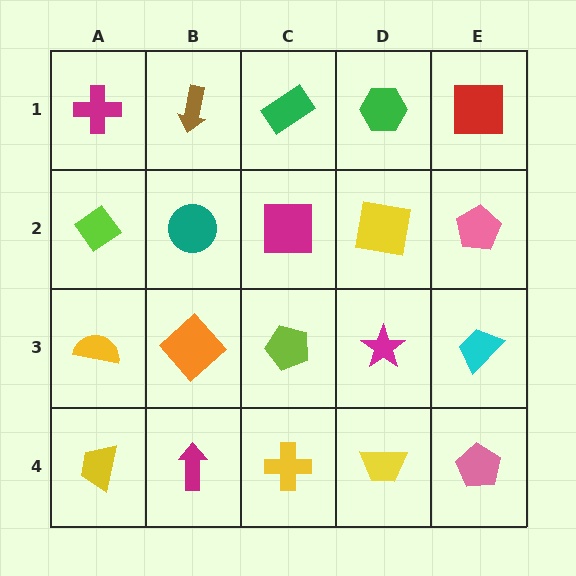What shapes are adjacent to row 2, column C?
A green rectangle (row 1, column C), a lime pentagon (row 3, column C), a teal circle (row 2, column B), a yellow square (row 2, column D).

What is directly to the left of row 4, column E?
A yellow trapezoid.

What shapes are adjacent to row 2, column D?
A green hexagon (row 1, column D), a magenta star (row 3, column D), a magenta square (row 2, column C), a pink pentagon (row 2, column E).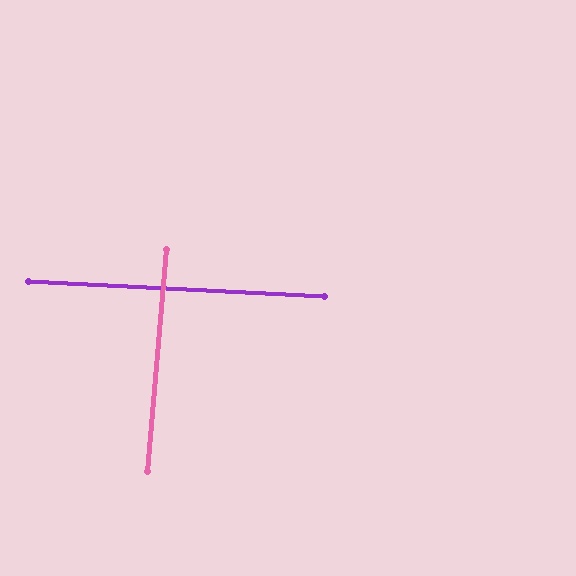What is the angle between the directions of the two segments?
Approximately 88 degrees.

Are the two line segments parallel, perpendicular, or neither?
Perpendicular — they meet at approximately 88°.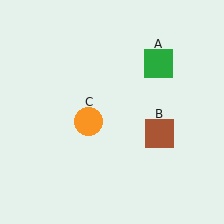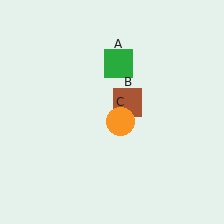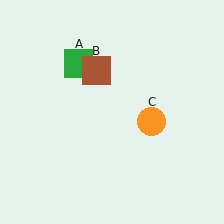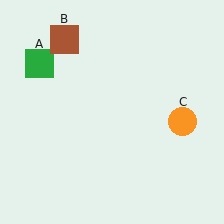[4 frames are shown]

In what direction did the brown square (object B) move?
The brown square (object B) moved up and to the left.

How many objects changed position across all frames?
3 objects changed position: green square (object A), brown square (object B), orange circle (object C).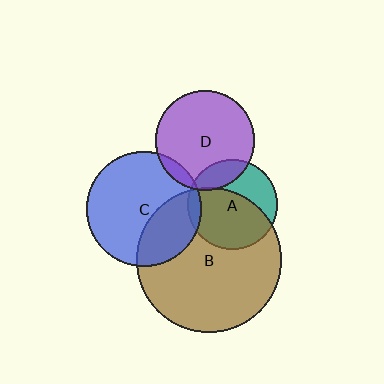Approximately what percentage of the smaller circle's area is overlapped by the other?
Approximately 5%.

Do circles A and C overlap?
Yes.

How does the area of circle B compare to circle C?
Approximately 1.6 times.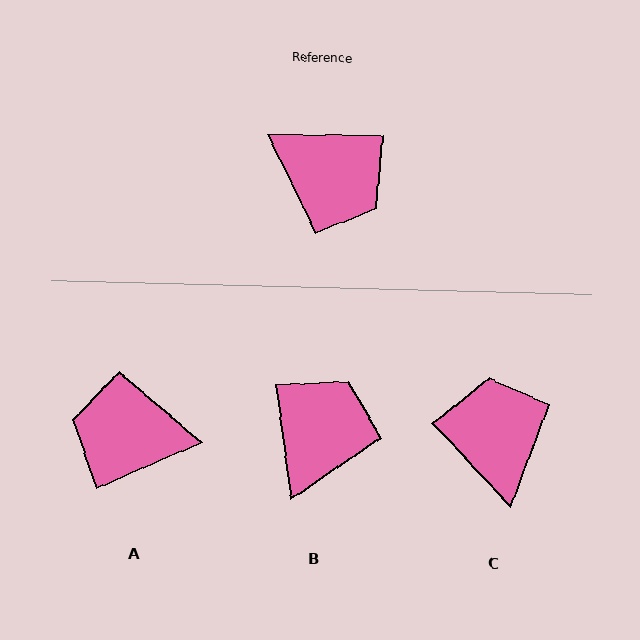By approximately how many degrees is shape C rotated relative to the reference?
Approximately 134 degrees counter-clockwise.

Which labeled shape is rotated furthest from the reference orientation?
A, about 156 degrees away.